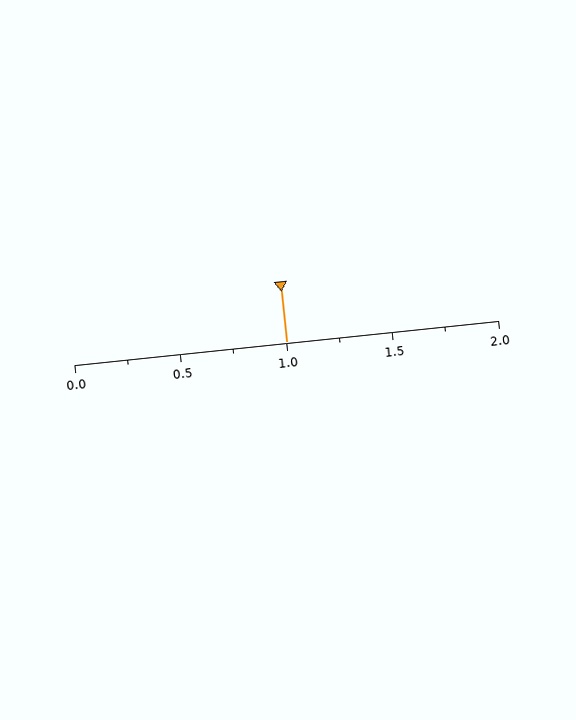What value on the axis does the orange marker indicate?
The marker indicates approximately 1.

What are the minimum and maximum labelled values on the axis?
The axis runs from 0.0 to 2.0.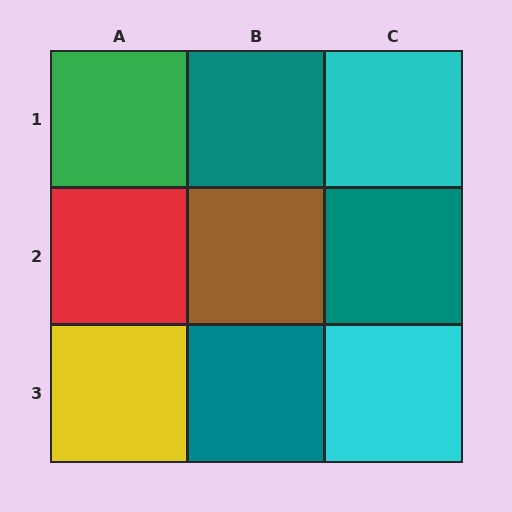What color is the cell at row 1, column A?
Green.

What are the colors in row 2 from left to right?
Red, brown, teal.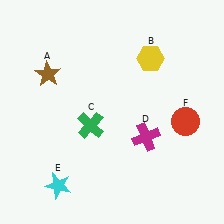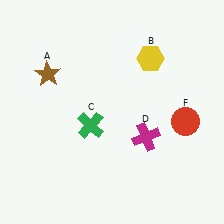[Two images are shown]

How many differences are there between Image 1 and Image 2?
There is 1 difference between the two images.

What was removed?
The cyan star (E) was removed in Image 2.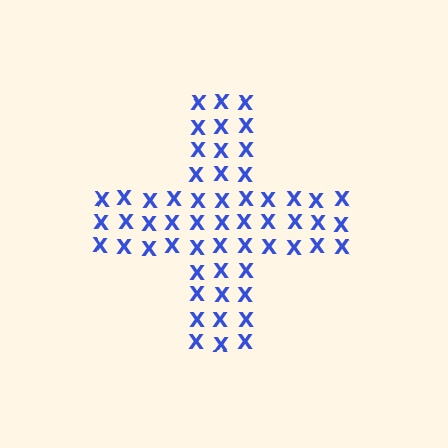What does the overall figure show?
The overall figure shows a cross.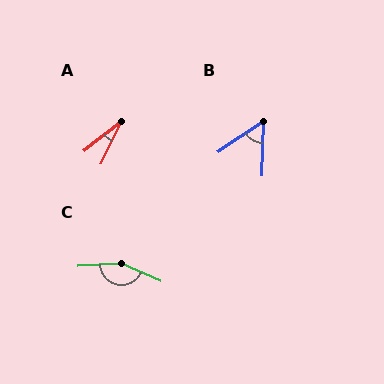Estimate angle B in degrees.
Approximately 54 degrees.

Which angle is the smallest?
A, at approximately 26 degrees.